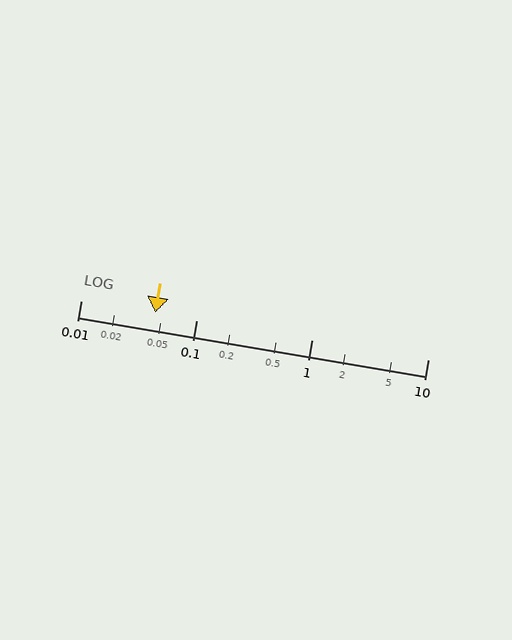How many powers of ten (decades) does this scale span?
The scale spans 3 decades, from 0.01 to 10.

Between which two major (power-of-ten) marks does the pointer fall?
The pointer is between 0.01 and 0.1.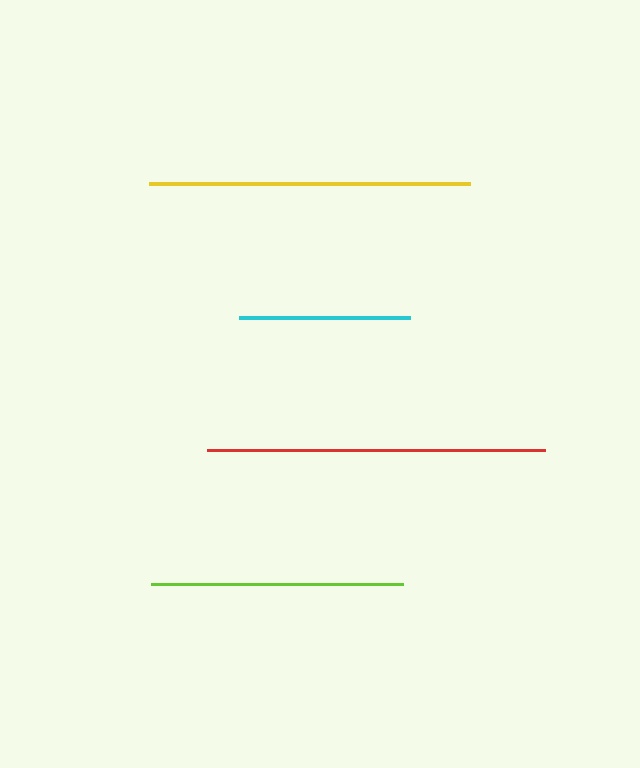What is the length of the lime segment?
The lime segment is approximately 252 pixels long.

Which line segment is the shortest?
The cyan line is the shortest at approximately 171 pixels.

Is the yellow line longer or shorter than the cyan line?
The yellow line is longer than the cyan line.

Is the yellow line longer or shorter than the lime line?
The yellow line is longer than the lime line.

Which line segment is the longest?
The red line is the longest at approximately 338 pixels.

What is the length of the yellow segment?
The yellow segment is approximately 321 pixels long.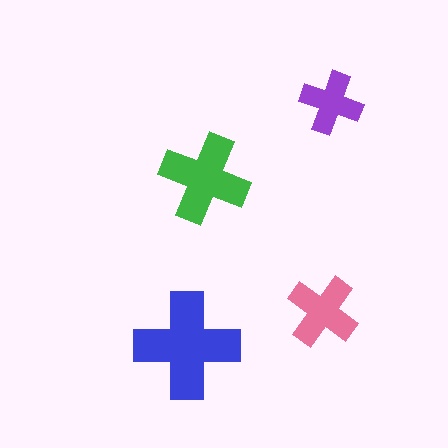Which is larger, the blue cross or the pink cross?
The blue one.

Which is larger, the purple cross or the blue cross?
The blue one.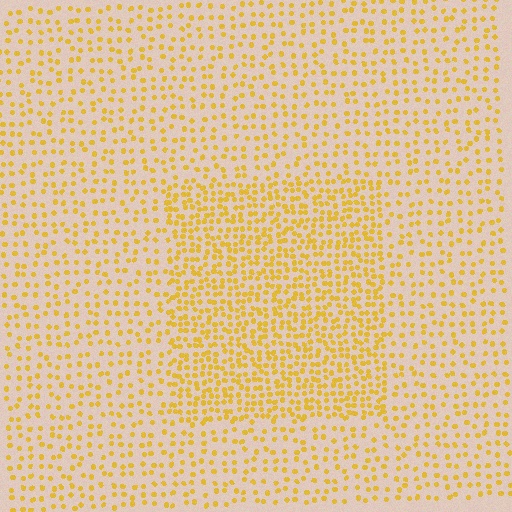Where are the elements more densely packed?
The elements are more densely packed inside the rectangle boundary.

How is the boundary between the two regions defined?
The boundary is defined by a change in element density (approximately 2.0x ratio). All elements are the same color, size, and shape.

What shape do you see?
I see a rectangle.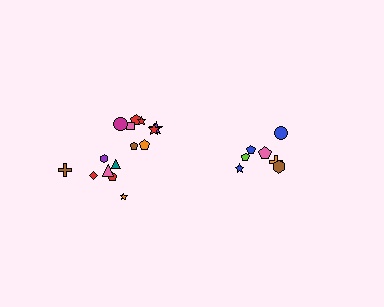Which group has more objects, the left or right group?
The left group.